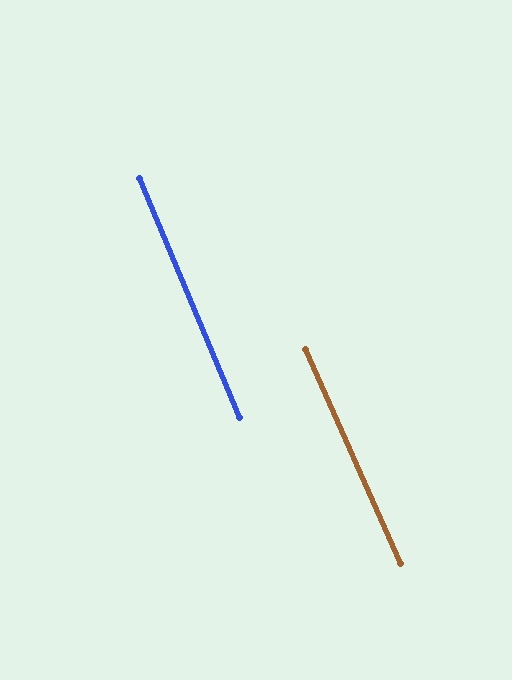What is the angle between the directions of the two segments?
Approximately 1 degree.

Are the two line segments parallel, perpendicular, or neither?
Parallel — their directions differ by only 1.3°.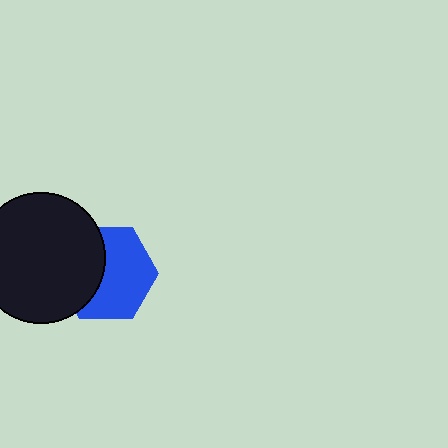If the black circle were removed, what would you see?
You would see the complete blue hexagon.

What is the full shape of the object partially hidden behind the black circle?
The partially hidden object is a blue hexagon.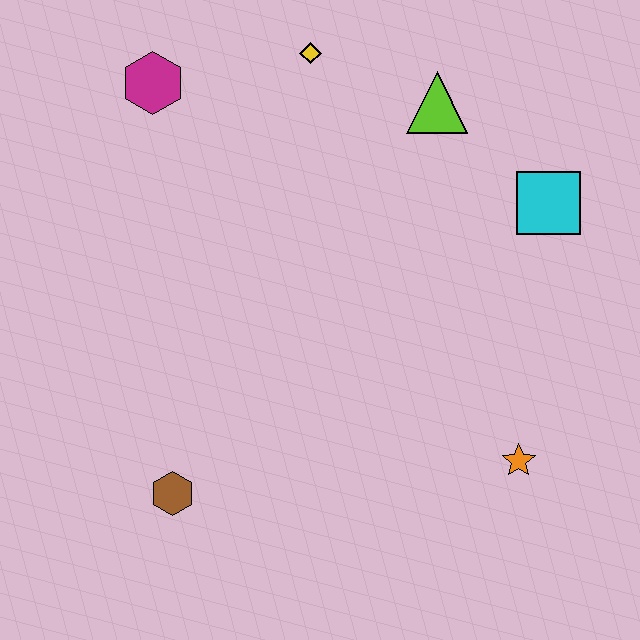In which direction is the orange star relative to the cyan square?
The orange star is below the cyan square.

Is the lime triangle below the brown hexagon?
No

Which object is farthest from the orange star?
The magenta hexagon is farthest from the orange star.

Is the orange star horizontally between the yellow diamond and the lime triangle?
No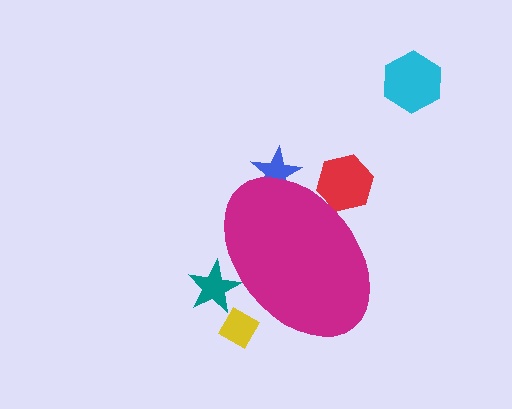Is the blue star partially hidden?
Yes, the blue star is partially hidden behind the magenta ellipse.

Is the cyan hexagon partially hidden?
No, the cyan hexagon is fully visible.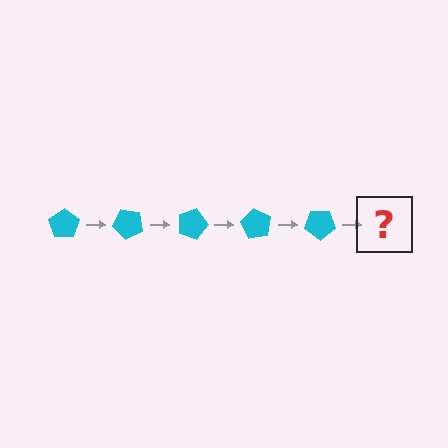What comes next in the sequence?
The next element should be a cyan pentagon rotated 225 degrees.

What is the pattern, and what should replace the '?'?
The pattern is that the pentagon rotates 45 degrees each step. The '?' should be a cyan pentagon rotated 225 degrees.